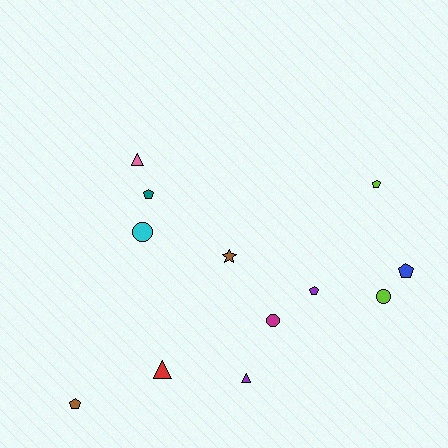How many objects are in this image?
There are 12 objects.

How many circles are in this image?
There are 3 circles.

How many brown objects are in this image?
There are 2 brown objects.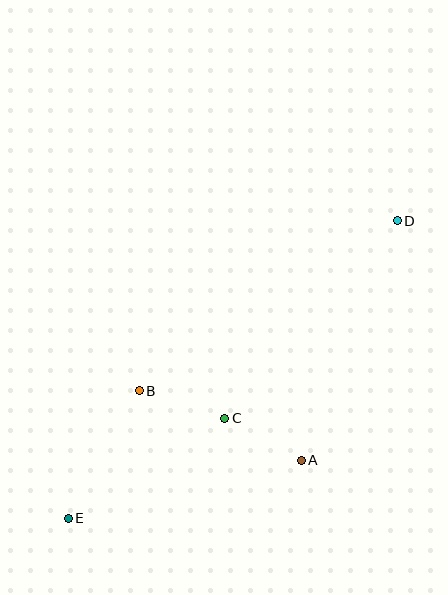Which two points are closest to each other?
Points A and C are closest to each other.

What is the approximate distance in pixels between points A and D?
The distance between A and D is approximately 258 pixels.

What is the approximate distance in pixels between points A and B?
The distance between A and B is approximately 176 pixels.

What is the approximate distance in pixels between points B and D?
The distance between B and D is approximately 309 pixels.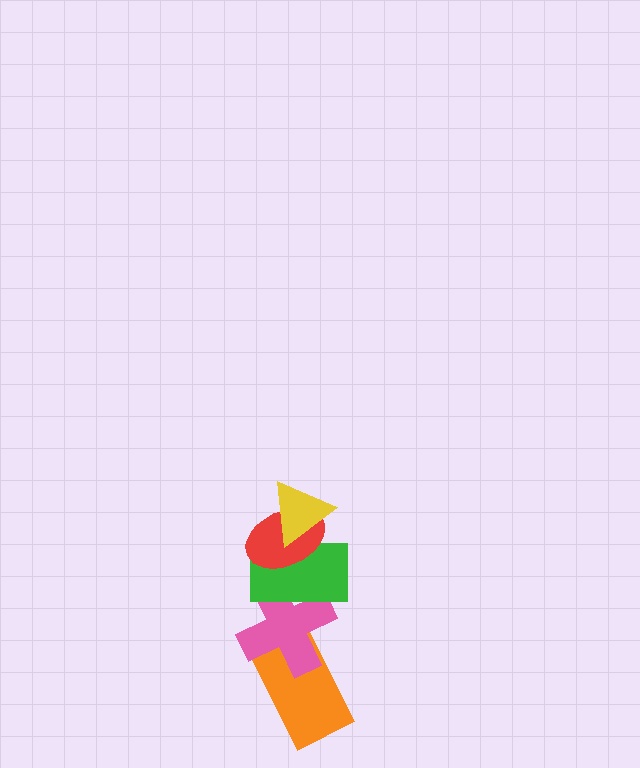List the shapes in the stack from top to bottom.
From top to bottom: the yellow triangle, the red ellipse, the green rectangle, the pink cross, the orange rectangle.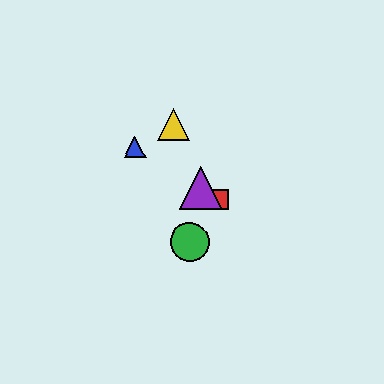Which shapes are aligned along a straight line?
The red square, the blue triangle, the purple triangle are aligned along a straight line.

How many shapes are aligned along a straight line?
3 shapes (the red square, the blue triangle, the purple triangle) are aligned along a straight line.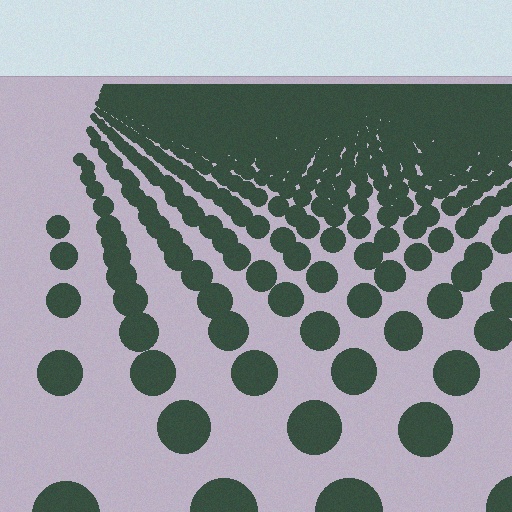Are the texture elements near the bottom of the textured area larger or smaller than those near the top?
Larger. Near the bottom, elements are closer to the viewer and appear at a bigger on-screen size.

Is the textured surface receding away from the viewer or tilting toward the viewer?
The surface is receding away from the viewer. Texture elements get smaller and denser toward the top.